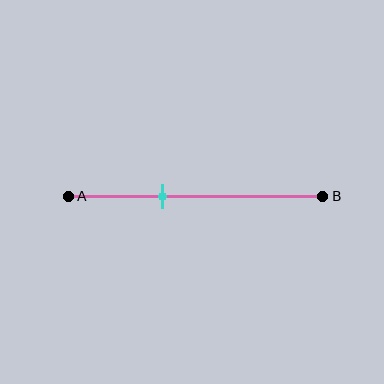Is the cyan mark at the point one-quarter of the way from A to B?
No, the mark is at about 35% from A, not at the 25% one-quarter point.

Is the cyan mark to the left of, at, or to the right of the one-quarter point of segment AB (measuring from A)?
The cyan mark is to the right of the one-quarter point of segment AB.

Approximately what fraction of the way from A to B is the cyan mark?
The cyan mark is approximately 35% of the way from A to B.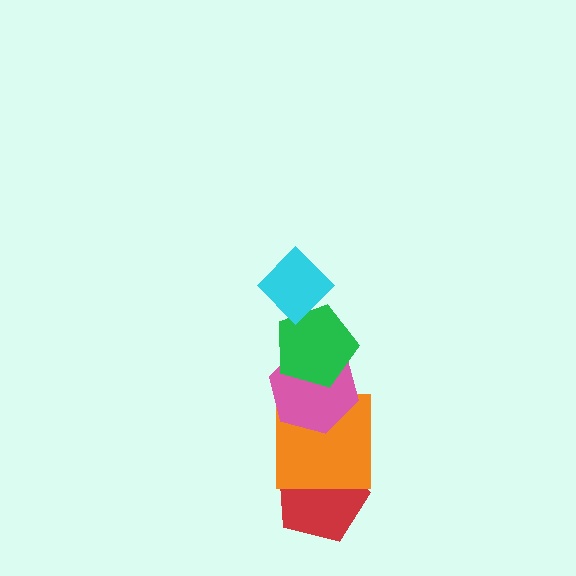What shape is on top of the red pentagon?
The orange square is on top of the red pentagon.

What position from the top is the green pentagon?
The green pentagon is 2nd from the top.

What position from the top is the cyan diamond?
The cyan diamond is 1st from the top.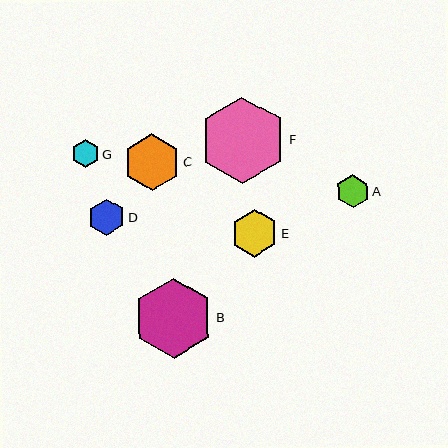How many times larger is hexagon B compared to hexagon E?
Hexagon B is approximately 1.7 times the size of hexagon E.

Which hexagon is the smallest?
Hexagon G is the smallest with a size of approximately 28 pixels.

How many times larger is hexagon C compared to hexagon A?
Hexagon C is approximately 1.7 times the size of hexagon A.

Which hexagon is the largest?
Hexagon F is the largest with a size of approximately 86 pixels.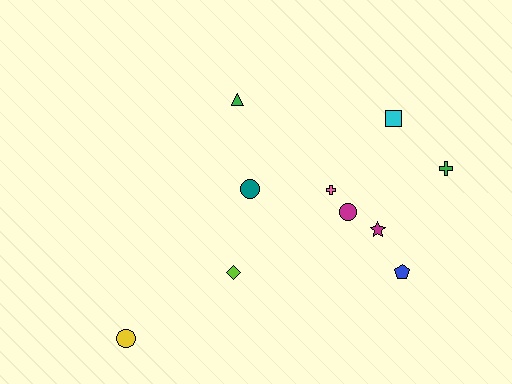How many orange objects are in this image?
There are no orange objects.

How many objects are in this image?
There are 10 objects.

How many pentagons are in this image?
There is 1 pentagon.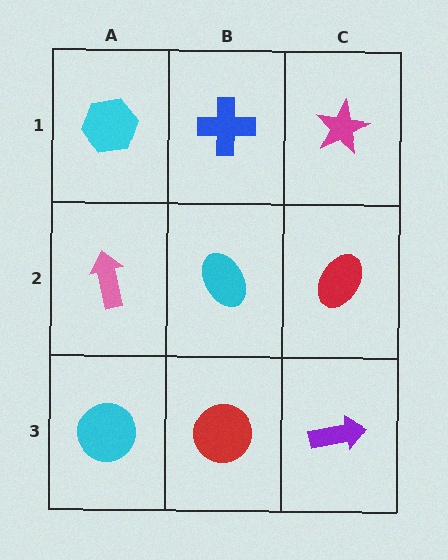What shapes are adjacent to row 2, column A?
A cyan hexagon (row 1, column A), a cyan circle (row 3, column A), a cyan ellipse (row 2, column B).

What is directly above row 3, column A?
A pink arrow.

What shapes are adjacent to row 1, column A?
A pink arrow (row 2, column A), a blue cross (row 1, column B).